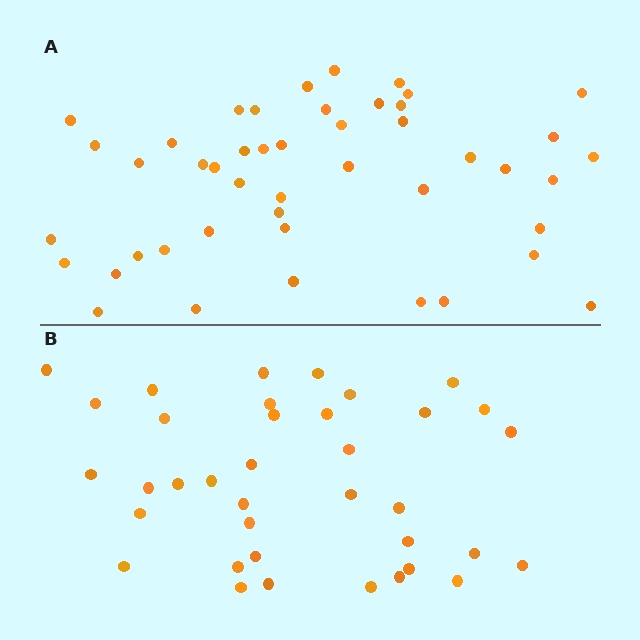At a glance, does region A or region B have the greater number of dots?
Region A (the top region) has more dots.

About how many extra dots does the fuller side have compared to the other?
Region A has roughly 8 or so more dots than region B.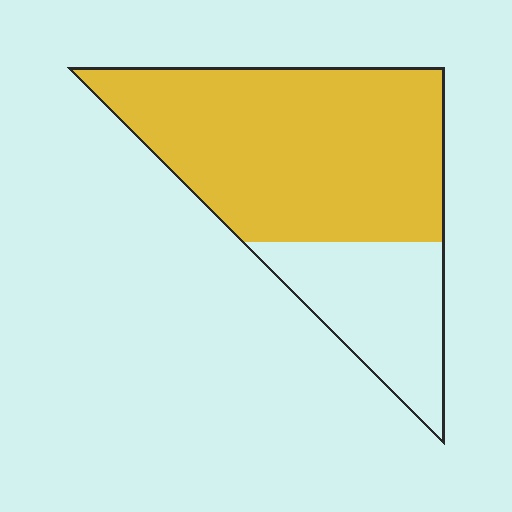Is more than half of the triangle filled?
Yes.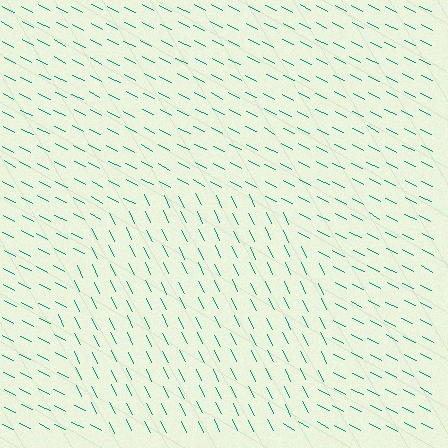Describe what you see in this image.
The image is filled with small teal line segments. A circle region in the image has lines oriented differently from the surrounding lines, creating a visible texture boundary.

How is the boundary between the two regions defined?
The boundary is defined purely by a change in line orientation (approximately 37 degrees difference). All lines are the same color and thickness.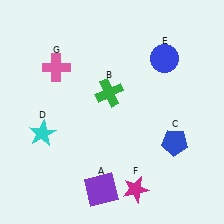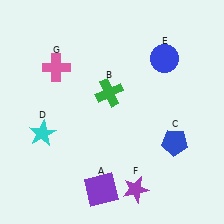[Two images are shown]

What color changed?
The star (F) changed from magenta in Image 1 to purple in Image 2.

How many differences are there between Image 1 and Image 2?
There is 1 difference between the two images.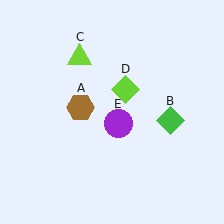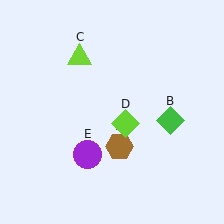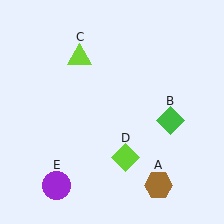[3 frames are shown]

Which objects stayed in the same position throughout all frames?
Green diamond (object B) and lime triangle (object C) remained stationary.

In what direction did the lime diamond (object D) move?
The lime diamond (object D) moved down.